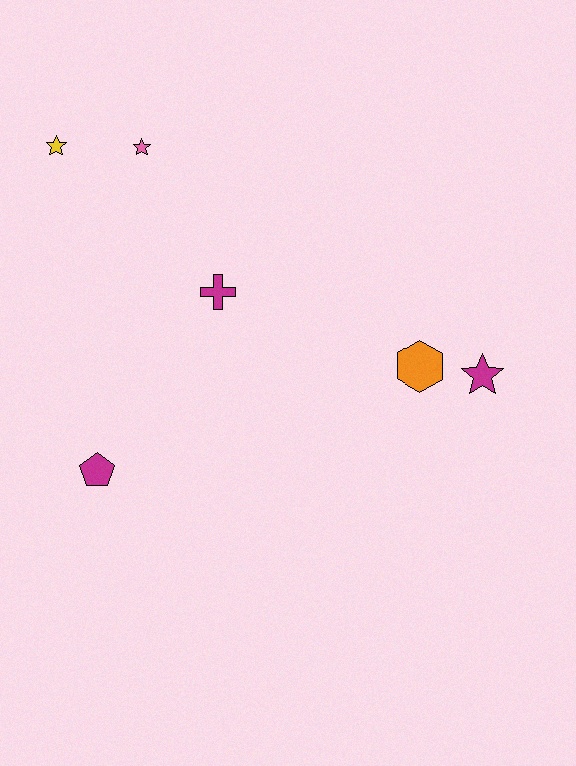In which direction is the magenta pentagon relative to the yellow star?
The magenta pentagon is below the yellow star.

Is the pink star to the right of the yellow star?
Yes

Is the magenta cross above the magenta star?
Yes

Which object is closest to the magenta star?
The orange hexagon is closest to the magenta star.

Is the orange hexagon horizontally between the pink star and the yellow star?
No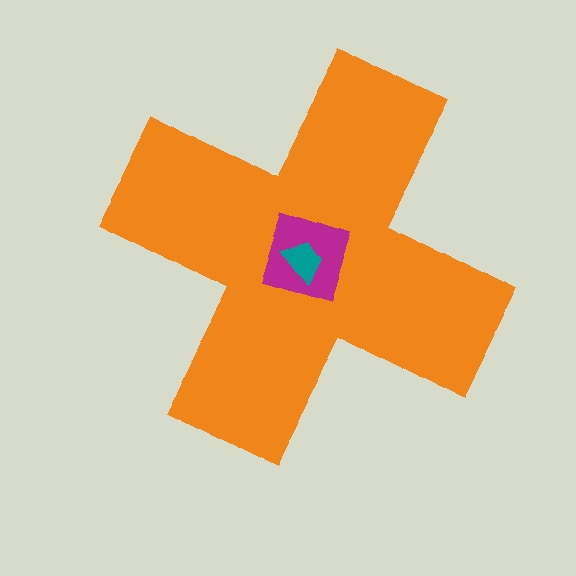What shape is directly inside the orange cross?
The magenta diamond.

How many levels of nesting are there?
3.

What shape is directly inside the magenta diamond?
The teal trapezoid.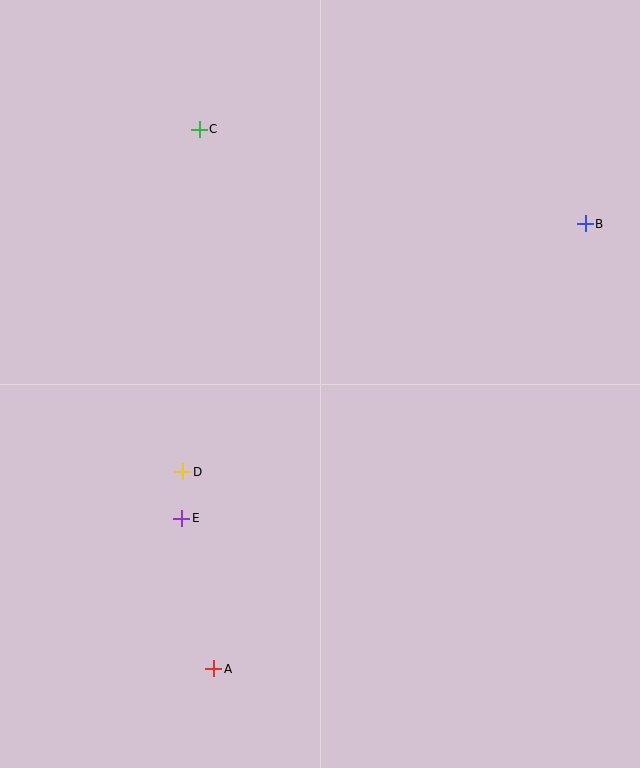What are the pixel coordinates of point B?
Point B is at (585, 224).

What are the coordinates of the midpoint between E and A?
The midpoint between E and A is at (198, 593).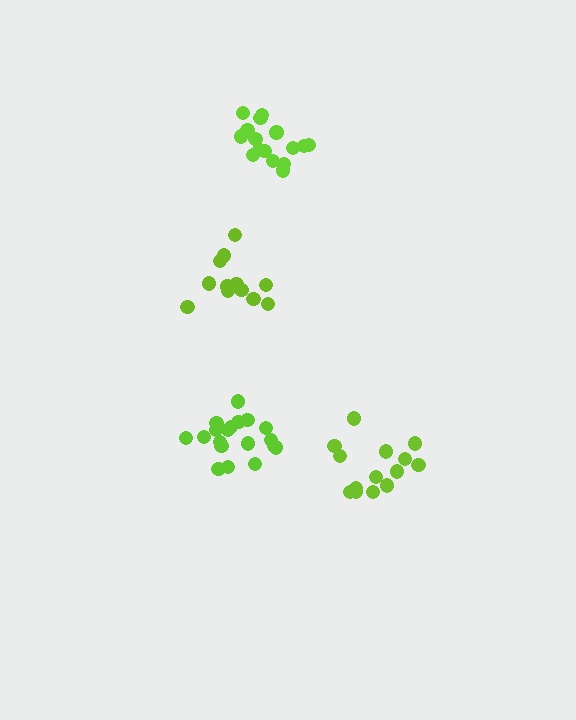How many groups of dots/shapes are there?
There are 4 groups.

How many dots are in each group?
Group 1: 20 dots, Group 2: 14 dots, Group 3: 16 dots, Group 4: 14 dots (64 total).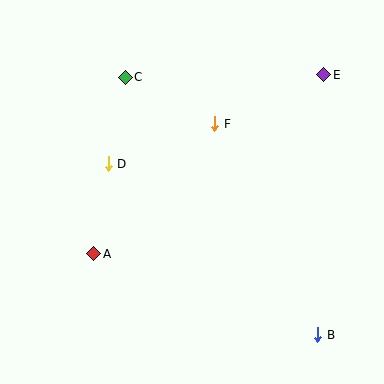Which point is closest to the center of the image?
Point F at (215, 124) is closest to the center.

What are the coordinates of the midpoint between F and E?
The midpoint between F and E is at (269, 99).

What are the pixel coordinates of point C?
Point C is at (125, 77).